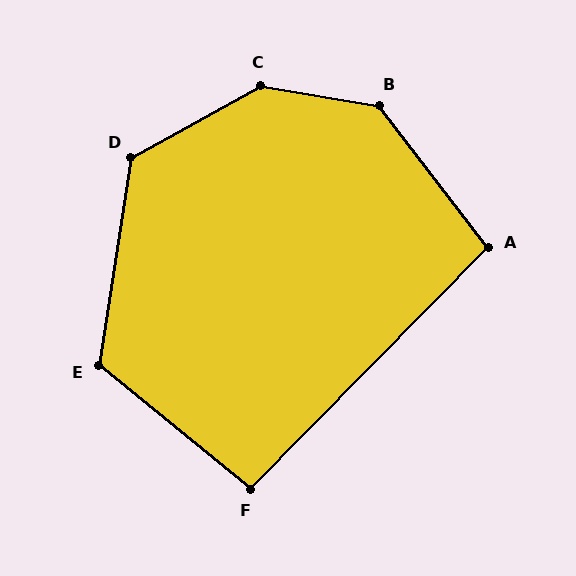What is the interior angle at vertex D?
Approximately 128 degrees (obtuse).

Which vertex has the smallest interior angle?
F, at approximately 95 degrees.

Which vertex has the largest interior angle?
C, at approximately 142 degrees.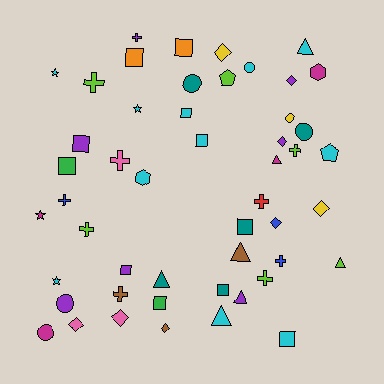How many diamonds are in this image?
There are 8 diamonds.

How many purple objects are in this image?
There are 7 purple objects.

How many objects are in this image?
There are 50 objects.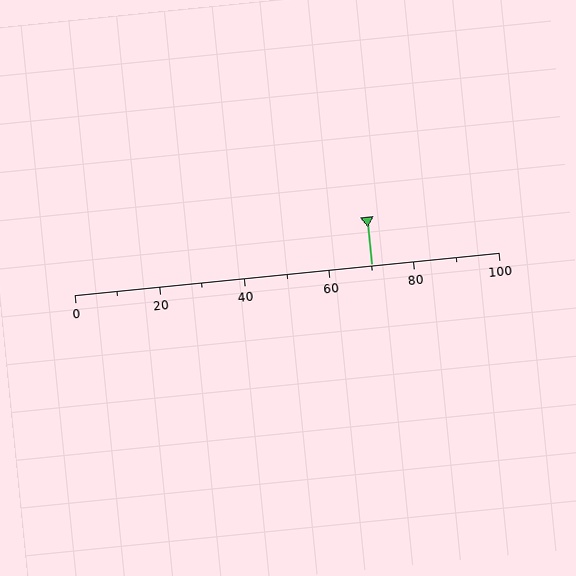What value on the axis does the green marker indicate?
The marker indicates approximately 70.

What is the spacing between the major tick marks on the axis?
The major ticks are spaced 20 apart.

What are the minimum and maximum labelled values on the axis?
The axis runs from 0 to 100.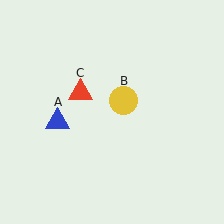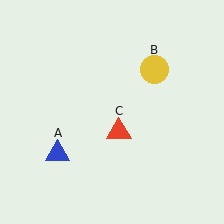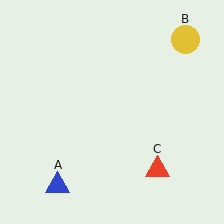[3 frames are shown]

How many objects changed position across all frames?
3 objects changed position: blue triangle (object A), yellow circle (object B), red triangle (object C).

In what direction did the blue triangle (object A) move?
The blue triangle (object A) moved down.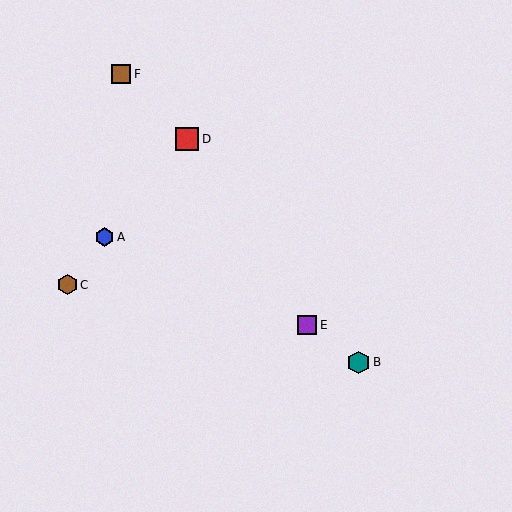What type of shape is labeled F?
Shape F is a brown square.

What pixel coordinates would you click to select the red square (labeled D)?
Click at (187, 139) to select the red square D.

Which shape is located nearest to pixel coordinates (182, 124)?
The red square (labeled D) at (187, 139) is nearest to that location.